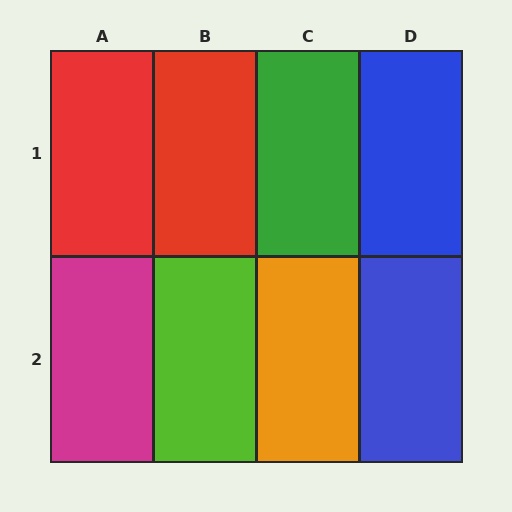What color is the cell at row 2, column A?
Magenta.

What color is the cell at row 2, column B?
Lime.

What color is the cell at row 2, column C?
Orange.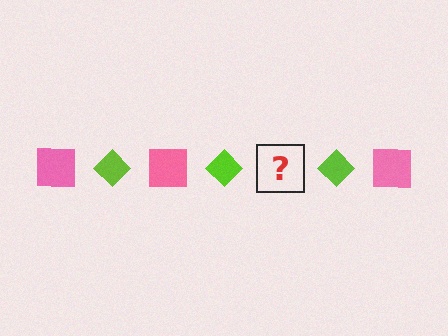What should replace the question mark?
The question mark should be replaced with a pink square.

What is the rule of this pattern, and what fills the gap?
The rule is that the pattern alternates between pink square and lime diamond. The gap should be filled with a pink square.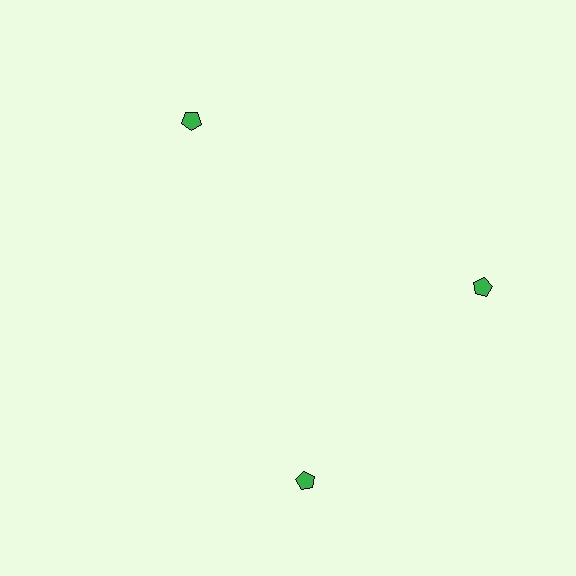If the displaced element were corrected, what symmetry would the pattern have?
It would have 3-fold rotational symmetry — the pattern would map onto itself every 120 degrees.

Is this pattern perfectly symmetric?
No. The 3 green pentagons are arranged in a ring, but one element near the 7 o'clock position is rotated out of alignment along the ring, breaking the 3-fold rotational symmetry.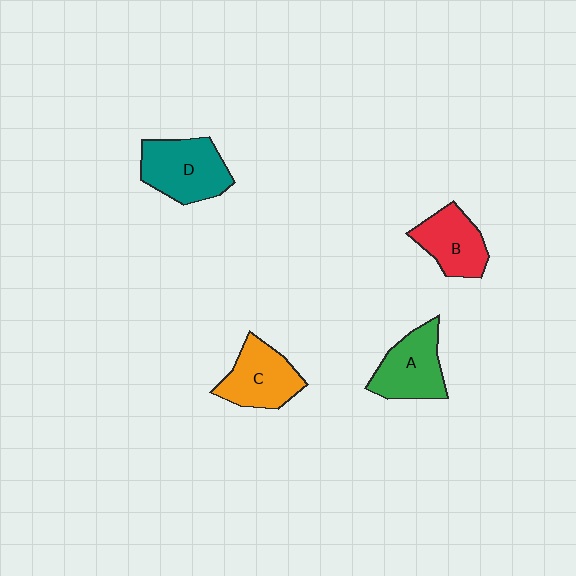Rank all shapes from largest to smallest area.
From largest to smallest: D (teal), A (green), C (orange), B (red).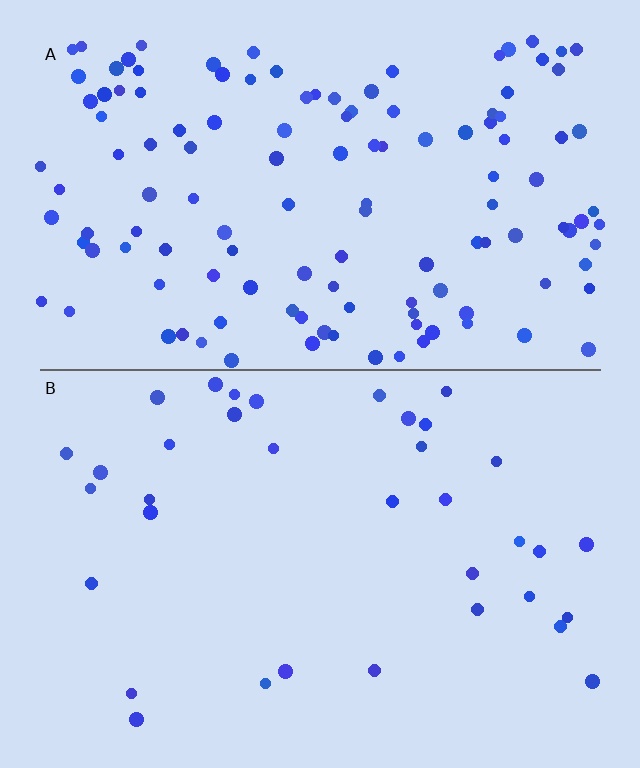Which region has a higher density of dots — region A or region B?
A (the top).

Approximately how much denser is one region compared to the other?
Approximately 3.6× — region A over region B.